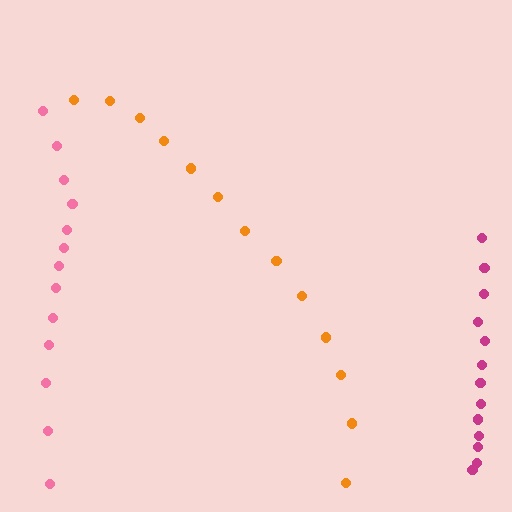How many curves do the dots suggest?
There are 3 distinct paths.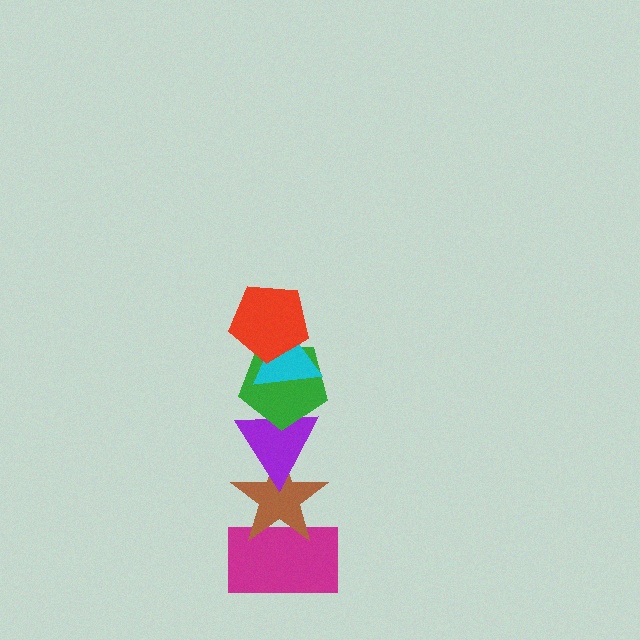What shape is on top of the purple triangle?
The green pentagon is on top of the purple triangle.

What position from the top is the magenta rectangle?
The magenta rectangle is 6th from the top.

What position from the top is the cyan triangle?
The cyan triangle is 2nd from the top.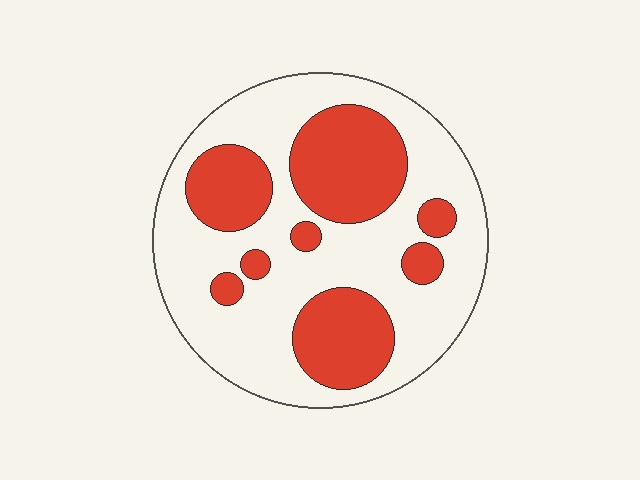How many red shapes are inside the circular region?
8.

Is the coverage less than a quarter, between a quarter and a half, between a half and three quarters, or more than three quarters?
Between a quarter and a half.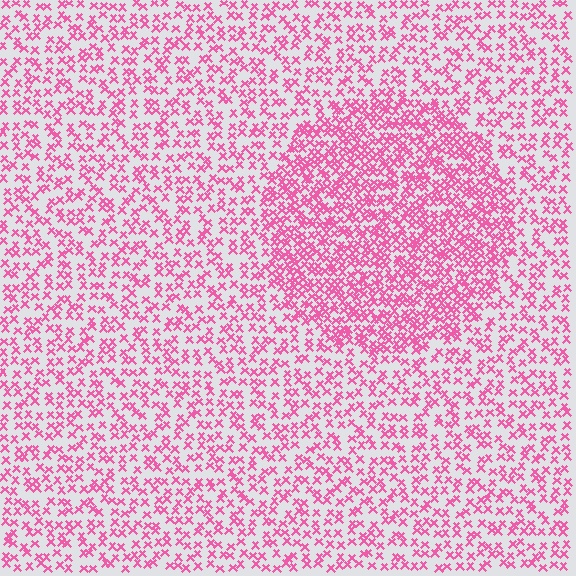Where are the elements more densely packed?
The elements are more densely packed inside the circle boundary.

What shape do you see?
I see a circle.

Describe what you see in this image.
The image contains small pink elements arranged at two different densities. A circle-shaped region is visible where the elements are more densely packed than the surrounding area.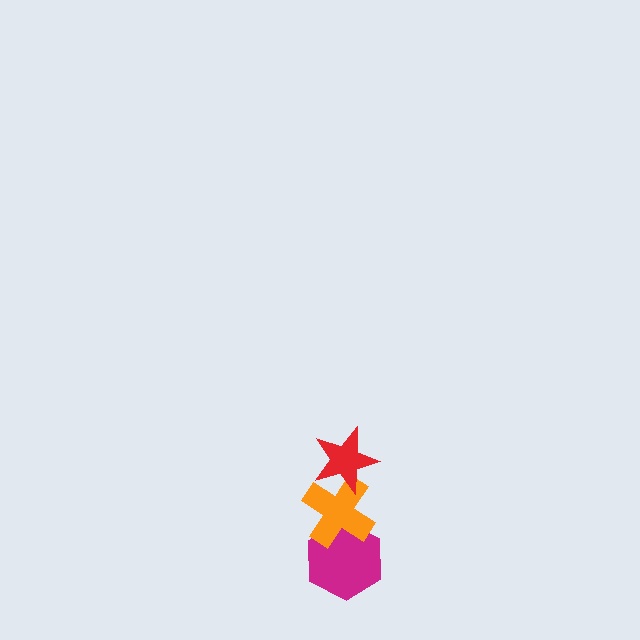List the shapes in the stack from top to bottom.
From top to bottom: the red star, the orange cross, the magenta hexagon.